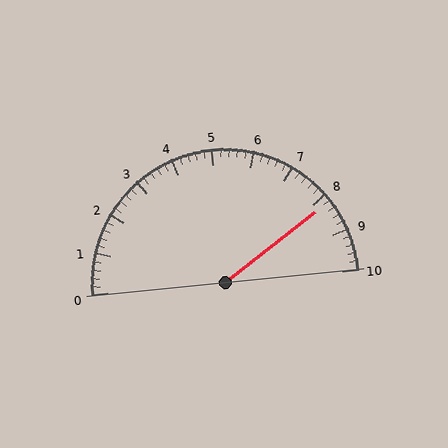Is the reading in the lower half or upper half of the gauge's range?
The reading is in the upper half of the range (0 to 10).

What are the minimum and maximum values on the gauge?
The gauge ranges from 0 to 10.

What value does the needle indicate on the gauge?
The needle indicates approximately 8.2.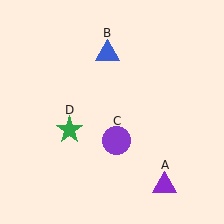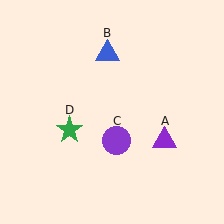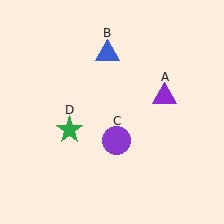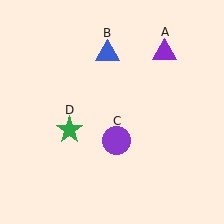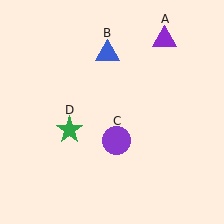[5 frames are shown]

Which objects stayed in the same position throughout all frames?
Blue triangle (object B) and purple circle (object C) and green star (object D) remained stationary.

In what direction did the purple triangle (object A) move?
The purple triangle (object A) moved up.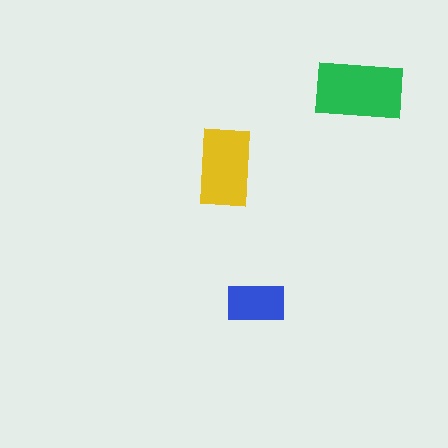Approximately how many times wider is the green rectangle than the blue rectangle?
About 1.5 times wider.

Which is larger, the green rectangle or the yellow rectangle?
The green one.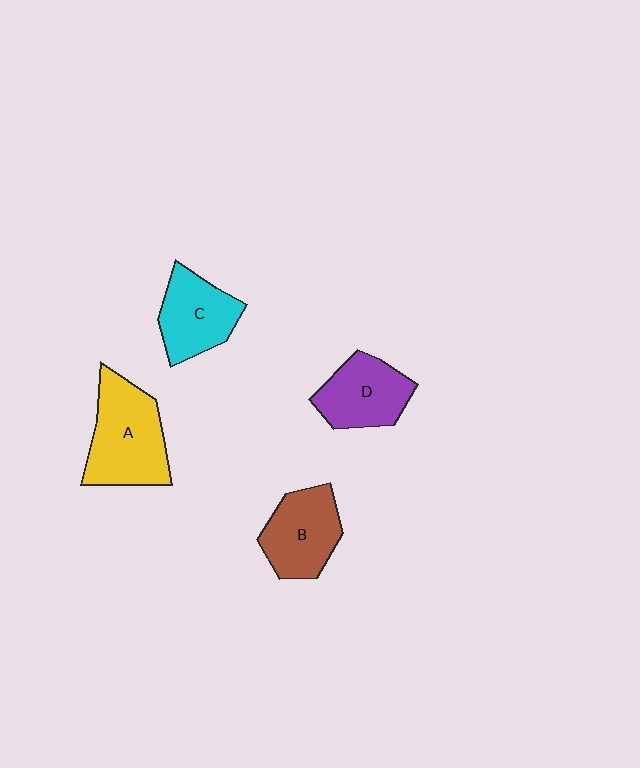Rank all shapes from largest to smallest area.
From largest to smallest: A (yellow), B (brown), D (purple), C (cyan).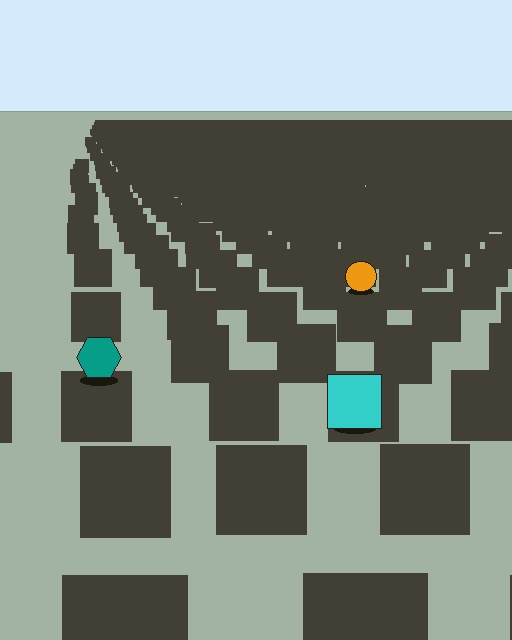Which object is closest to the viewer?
The cyan square is closest. The texture marks near it are larger and more spread out.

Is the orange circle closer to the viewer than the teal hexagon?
No. The teal hexagon is closer — you can tell from the texture gradient: the ground texture is coarser near it.